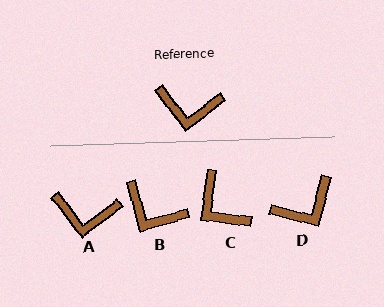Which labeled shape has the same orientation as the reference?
A.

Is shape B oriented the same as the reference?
No, it is off by about 22 degrees.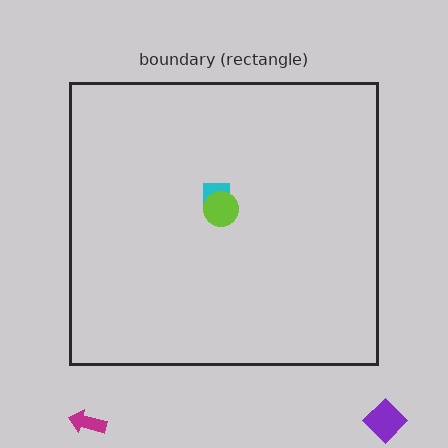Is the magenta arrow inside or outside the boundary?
Outside.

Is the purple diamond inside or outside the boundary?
Outside.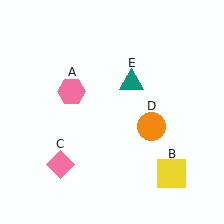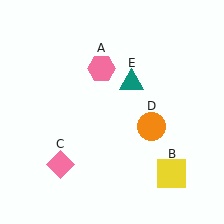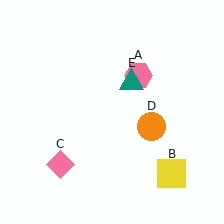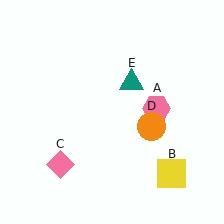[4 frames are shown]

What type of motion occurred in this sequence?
The pink hexagon (object A) rotated clockwise around the center of the scene.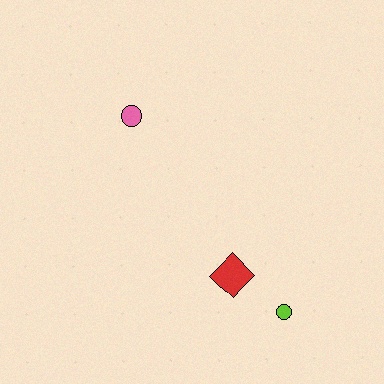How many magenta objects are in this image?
There are no magenta objects.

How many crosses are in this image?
There are no crosses.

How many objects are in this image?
There are 3 objects.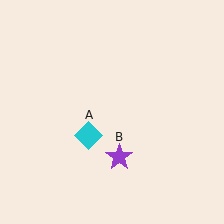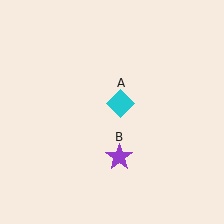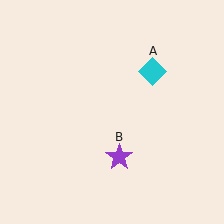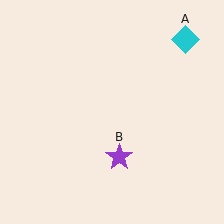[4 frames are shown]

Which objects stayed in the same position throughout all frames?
Purple star (object B) remained stationary.